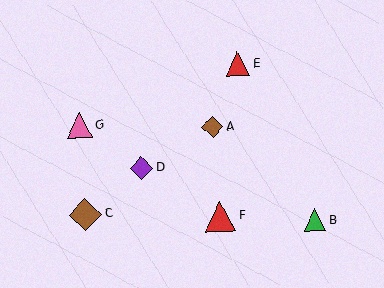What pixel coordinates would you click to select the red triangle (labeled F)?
Click at (221, 216) to select the red triangle F.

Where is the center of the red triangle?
The center of the red triangle is at (238, 64).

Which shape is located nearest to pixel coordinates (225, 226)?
The red triangle (labeled F) at (221, 216) is nearest to that location.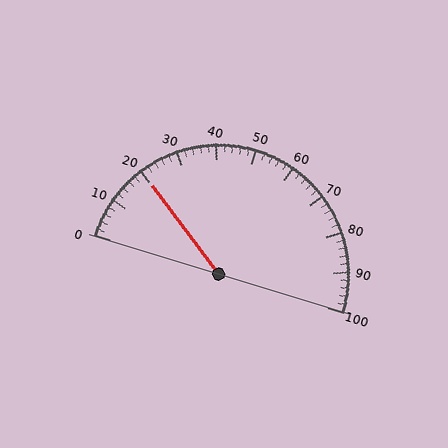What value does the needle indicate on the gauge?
The needle indicates approximately 20.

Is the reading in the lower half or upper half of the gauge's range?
The reading is in the lower half of the range (0 to 100).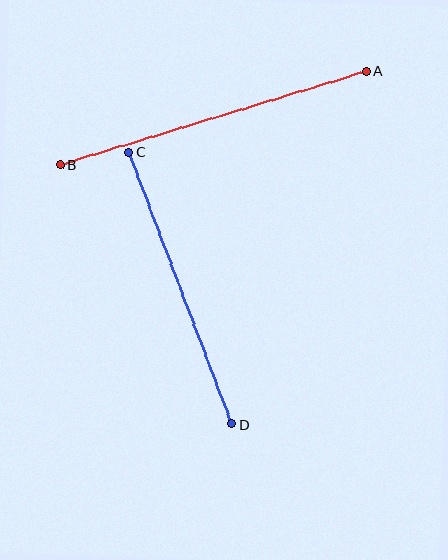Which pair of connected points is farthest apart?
Points A and B are farthest apart.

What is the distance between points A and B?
The distance is approximately 320 pixels.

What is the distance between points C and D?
The distance is approximately 291 pixels.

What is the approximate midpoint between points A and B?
The midpoint is at approximately (213, 118) pixels.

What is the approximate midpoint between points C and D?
The midpoint is at approximately (180, 288) pixels.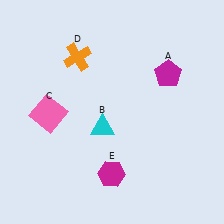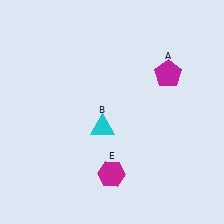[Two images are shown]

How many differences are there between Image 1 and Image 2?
There are 2 differences between the two images.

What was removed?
The orange cross (D), the pink square (C) were removed in Image 2.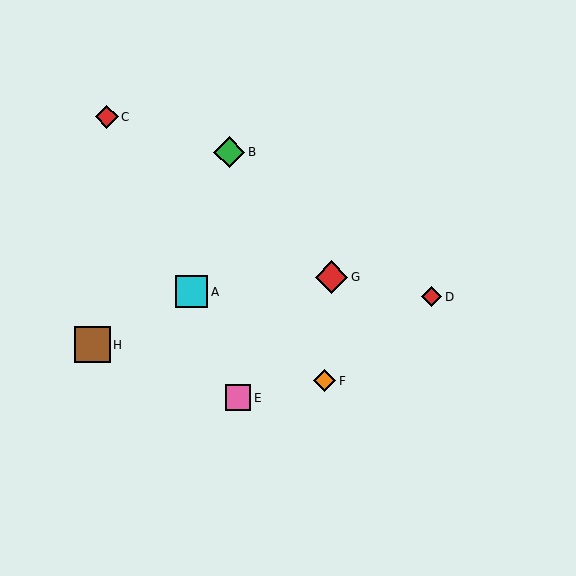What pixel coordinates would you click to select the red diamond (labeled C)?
Click at (107, 117) to select the red diamond C.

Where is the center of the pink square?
The center of the pink square is at (238, 398).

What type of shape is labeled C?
Shape C is a red diamond.